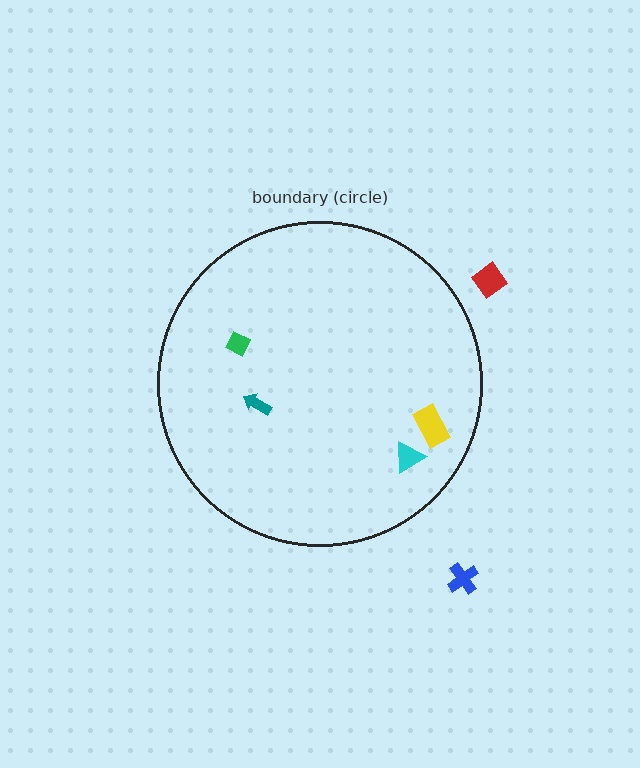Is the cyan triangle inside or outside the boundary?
Inside.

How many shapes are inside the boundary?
4 inside, 2 outside.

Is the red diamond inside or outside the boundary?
Outside.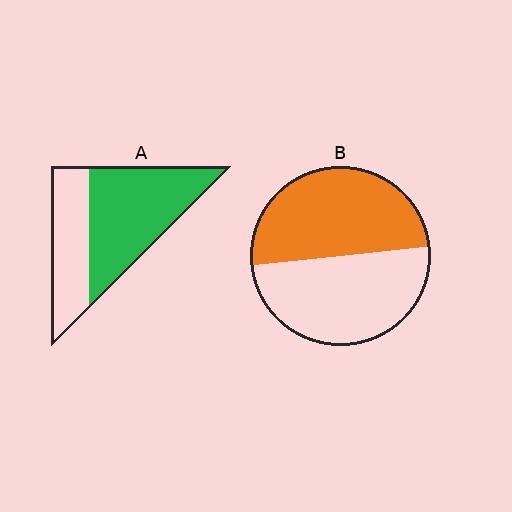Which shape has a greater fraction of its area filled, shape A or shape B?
Shape A.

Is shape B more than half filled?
Roughly half.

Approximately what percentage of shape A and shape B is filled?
A is approximately 60% and B is approximately 50%.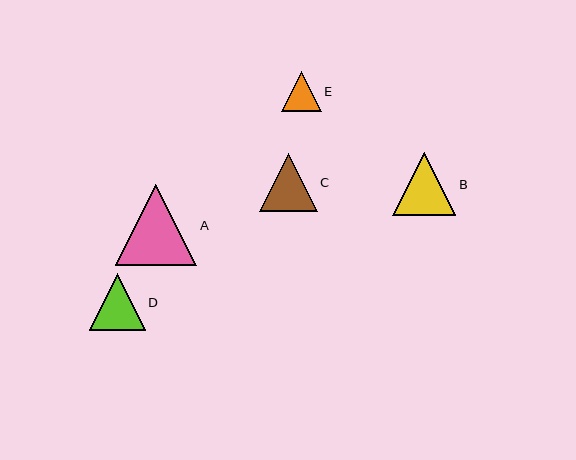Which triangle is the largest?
Triangle A is the largest with a size of approximately 82 pixels.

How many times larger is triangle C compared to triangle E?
Triangle C is approximately 1.5 times the size of triangle E.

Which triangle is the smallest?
Triangle E is the smallest with a size of approximately 40 pixels.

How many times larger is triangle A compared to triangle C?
Triangle A is approximately 1.4 times the size of triangle C.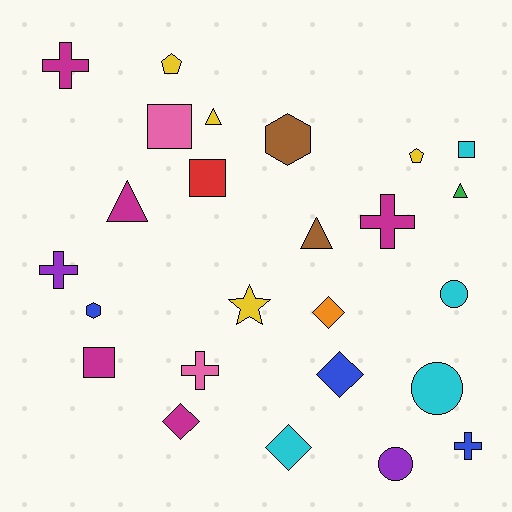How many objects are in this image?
There are 25 objects.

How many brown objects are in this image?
There are 2 brown objects.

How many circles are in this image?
There are 3 circles.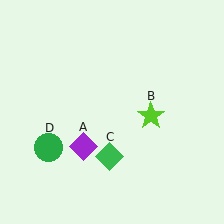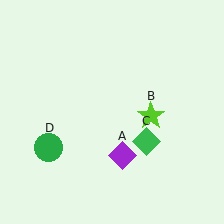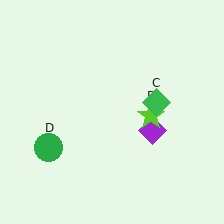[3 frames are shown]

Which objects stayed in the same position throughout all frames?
Lime star (object B) and green circle (object D) remained stationary.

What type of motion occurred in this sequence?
The purple diamond (object A), green diamond (object C) rotated counterclockwise around the center of the scene.